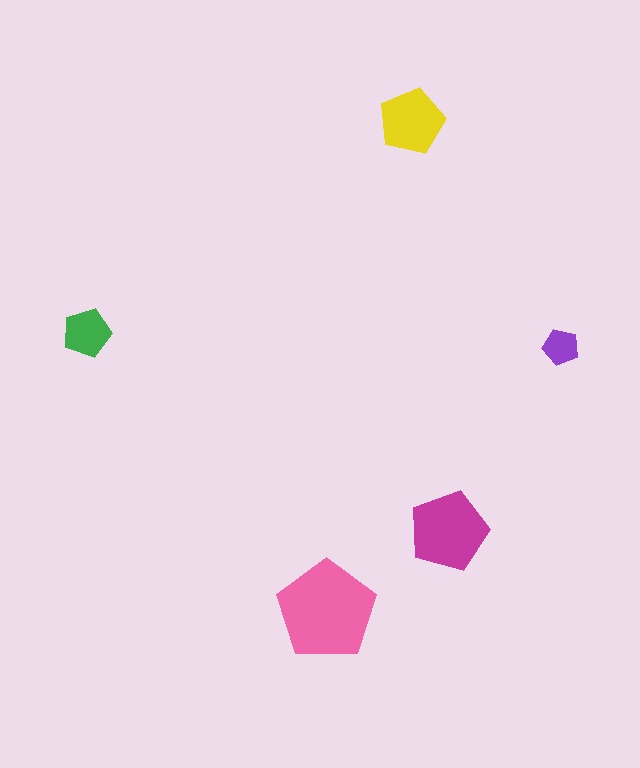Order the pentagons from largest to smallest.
the pink one, the magenta one, the yellow one, the green one, the purple one.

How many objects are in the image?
There are 5 objects in the image.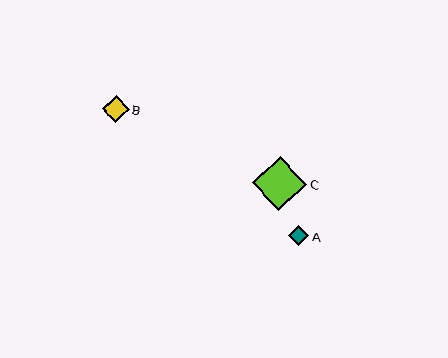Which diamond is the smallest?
Diamond A is the smallest with a size of approximately 20 pixels.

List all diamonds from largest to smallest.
From largest to smallest: C, B, A.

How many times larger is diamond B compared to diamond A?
Diamond B is approximately 1.3 times the size of diamond A.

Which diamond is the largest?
Diamond C is the largest with a size of approximately 54 pixels.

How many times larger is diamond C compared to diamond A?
Diamond C is approximately 2.6 times the size of diamond A.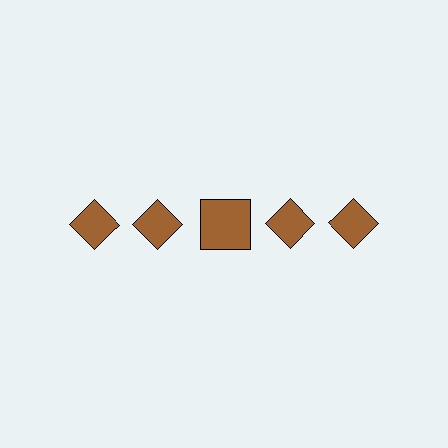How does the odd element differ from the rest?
It has a different shape: square instead of diamond.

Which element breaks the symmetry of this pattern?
The brown square in the top row, center column breaks the symmetry. All other shapes are brown diamonds.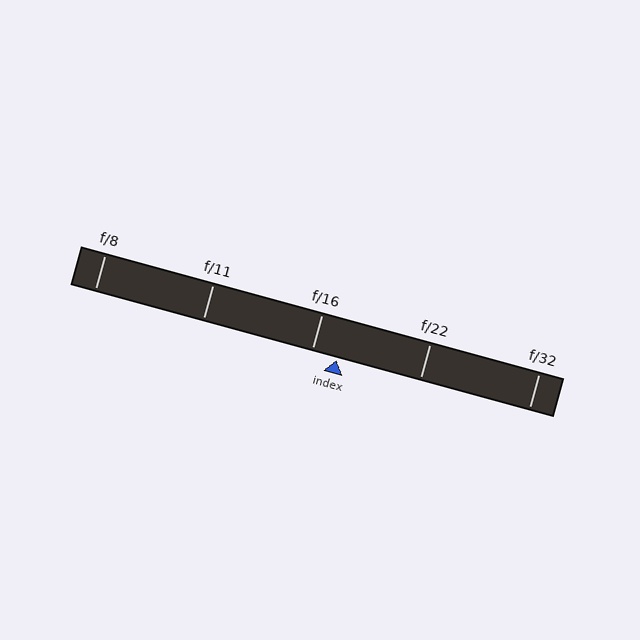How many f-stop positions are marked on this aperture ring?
There are 5 f-stop positions marked.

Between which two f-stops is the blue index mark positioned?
The index mark is between f/16 and f/22.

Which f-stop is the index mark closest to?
The index mark is closest to f/16.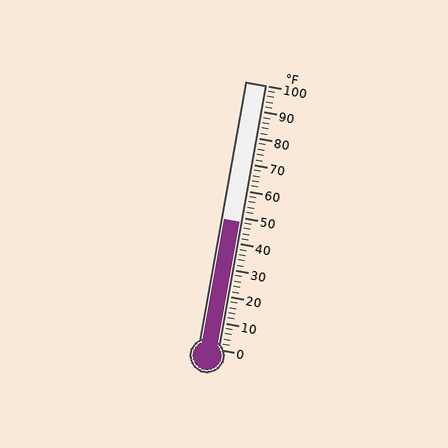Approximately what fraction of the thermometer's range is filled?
The thermometer is filled to approximately 50% of its range.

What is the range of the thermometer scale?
The thermometer scale ranges from 0°F to 100°F.